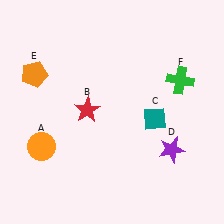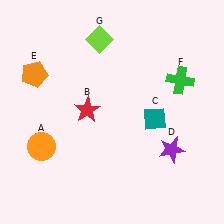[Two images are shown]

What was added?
A lime diamond (G) was added in Image 2.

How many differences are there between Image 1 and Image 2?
There is 1 difference between the two images.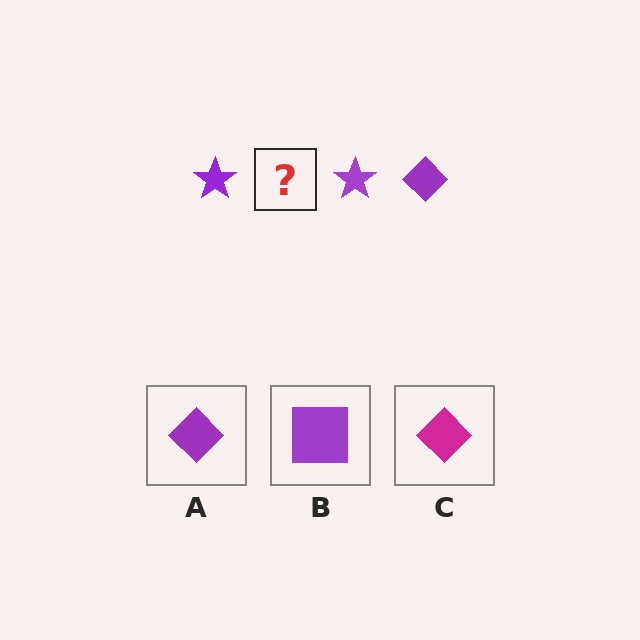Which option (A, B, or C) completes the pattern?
A.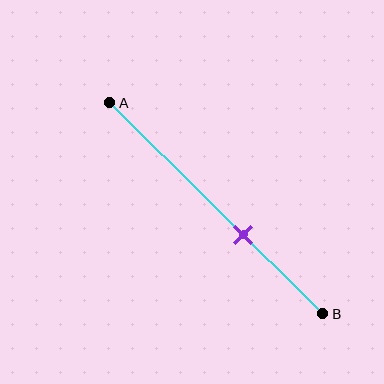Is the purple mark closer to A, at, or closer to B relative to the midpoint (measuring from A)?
The purple mark is closer to point B than the midpoint of segment AB.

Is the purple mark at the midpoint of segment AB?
No, the mark is at about 65% from A, not at the 50% midpoint.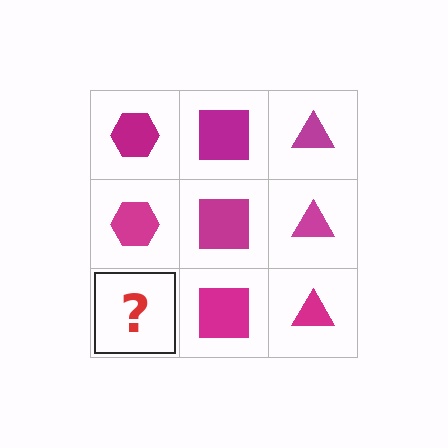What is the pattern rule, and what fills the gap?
The rule is that each column has a consistent shape. The gap should be filled with a magenta hexagon.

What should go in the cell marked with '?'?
The missing cell should contain a magenta hexagon.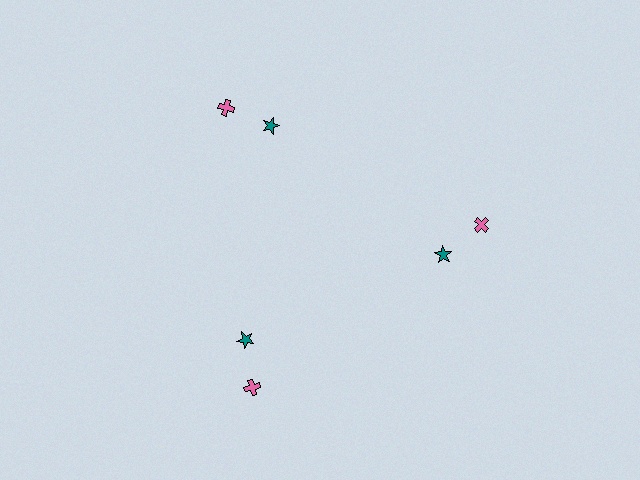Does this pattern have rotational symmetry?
Yes, this pattern has 3-fold rotational symmetry. It looks the same after rotating 120 degrees around the center.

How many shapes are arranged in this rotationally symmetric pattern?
There are 6 shapes, arranged in 3 groups of 2.